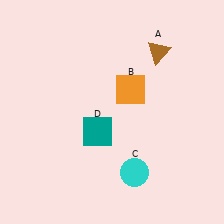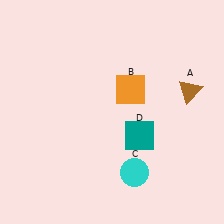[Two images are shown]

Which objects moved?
The objects that moved are: the brown triangle (A), the teal square (D).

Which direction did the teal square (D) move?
The teal square (D) moved right.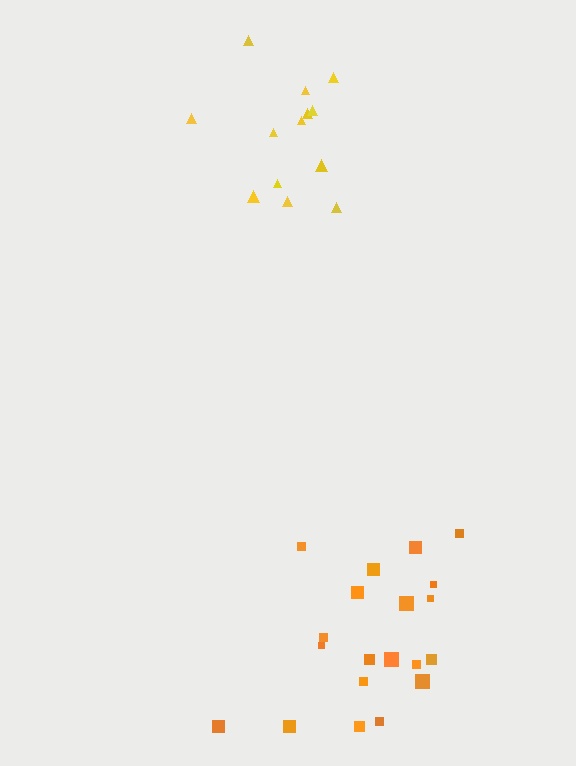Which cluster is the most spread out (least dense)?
Orange.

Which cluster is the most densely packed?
Yellow.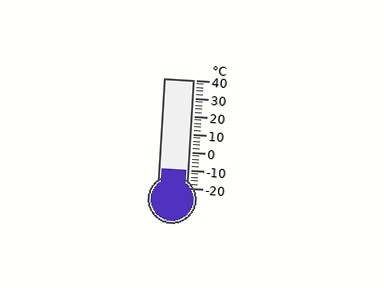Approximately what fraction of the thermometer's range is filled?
The thermometer is filled to approximately 15% of its range.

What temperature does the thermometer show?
The thermometer shows approximately -10°C.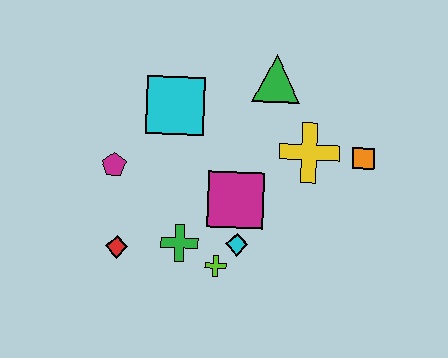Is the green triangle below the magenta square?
No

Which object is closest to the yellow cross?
The orange square is closest to the yellow cross.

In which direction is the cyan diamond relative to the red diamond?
The cyan diamond is to the right of the red diamond.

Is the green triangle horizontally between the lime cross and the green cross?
No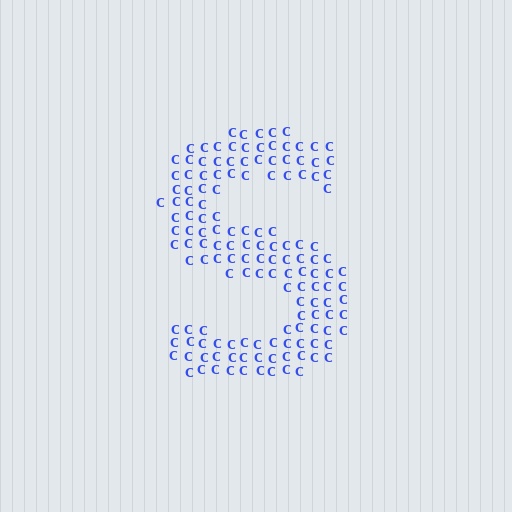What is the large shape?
The large shape is the letter S.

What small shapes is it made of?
It is made of small letter C's.